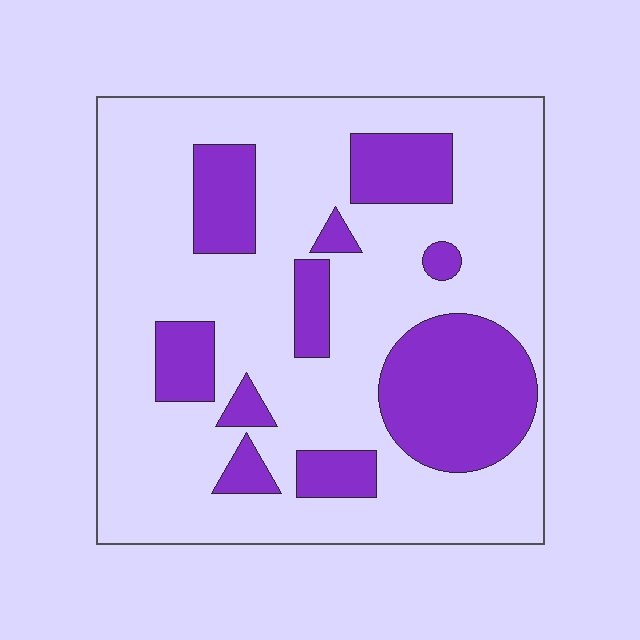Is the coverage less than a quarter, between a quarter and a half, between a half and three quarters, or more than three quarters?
Between a quarter and a half.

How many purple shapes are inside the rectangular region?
10.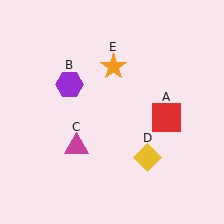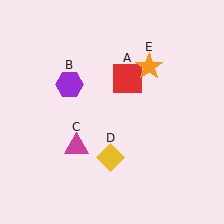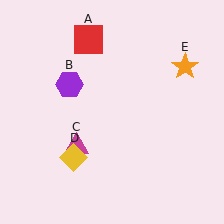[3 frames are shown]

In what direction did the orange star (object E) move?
The orange star (object E) moved right.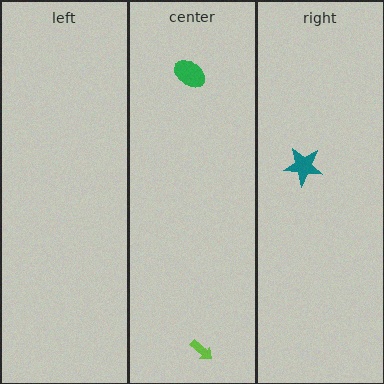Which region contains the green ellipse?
The center region.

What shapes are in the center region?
The green ellipse, the lime arrow.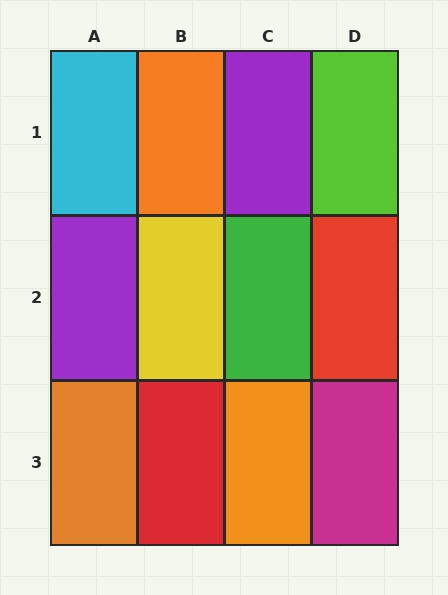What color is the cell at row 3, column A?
Orange.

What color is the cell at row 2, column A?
Purple.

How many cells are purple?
2 cells are purple.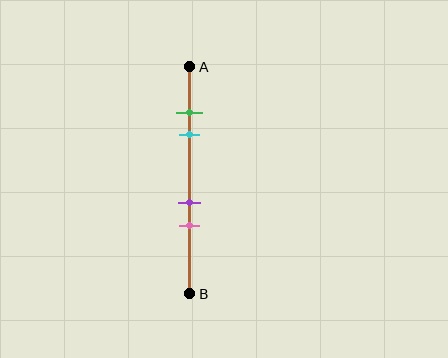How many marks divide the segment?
There are 4 marks dividing the segment.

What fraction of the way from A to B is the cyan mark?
The cyan mark is approximately 30% (0.3) of the way from A to B.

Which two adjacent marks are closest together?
The green and cyan marks are the closest adjacent pair.